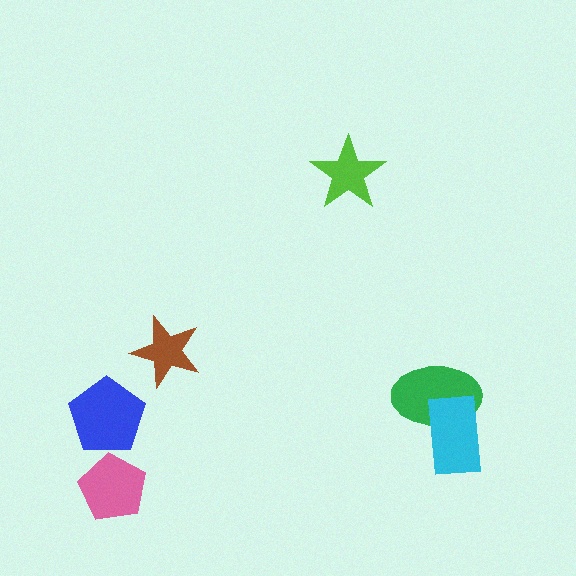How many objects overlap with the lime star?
0 objects overlap with the lime star.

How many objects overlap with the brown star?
0 objects overlap with the brown star.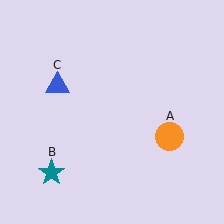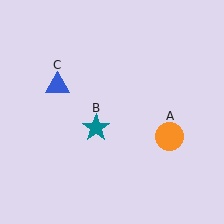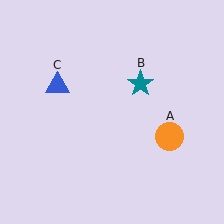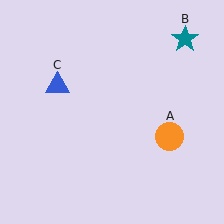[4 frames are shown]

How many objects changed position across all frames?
1 object changed position: teal star (object B).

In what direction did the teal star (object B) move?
The teal star (object B) moved up and to the right.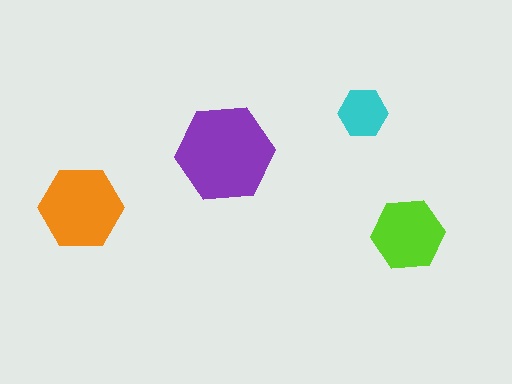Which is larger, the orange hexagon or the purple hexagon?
The purple one.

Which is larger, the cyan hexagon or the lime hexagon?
The lime one.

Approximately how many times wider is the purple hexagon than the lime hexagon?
About 1.5 times wider.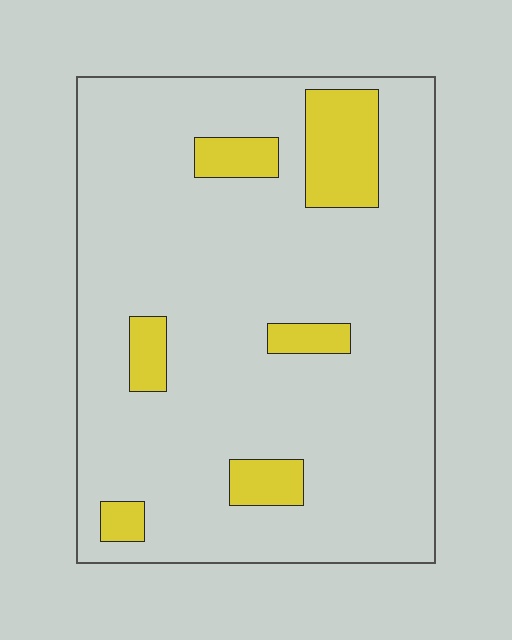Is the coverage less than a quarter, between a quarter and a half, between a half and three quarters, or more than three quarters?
Less than a quarter.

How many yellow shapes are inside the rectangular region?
6.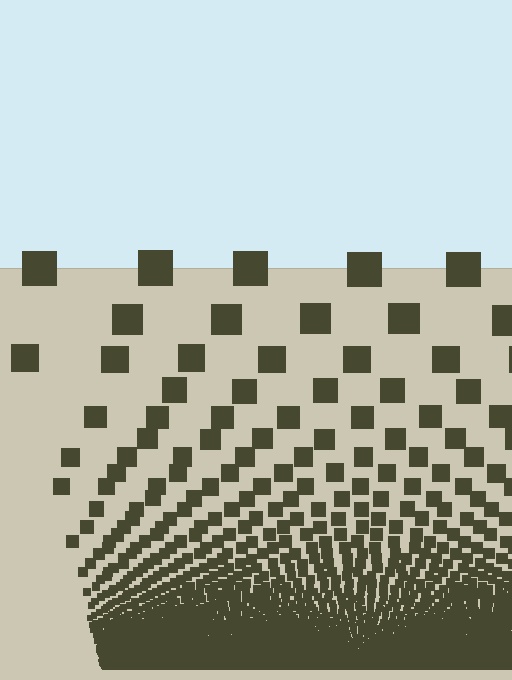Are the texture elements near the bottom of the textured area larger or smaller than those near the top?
Smaller. The gradient is inverted — elements near the bottom are smaller and denser.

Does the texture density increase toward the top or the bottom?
Density increases toward the bottom.